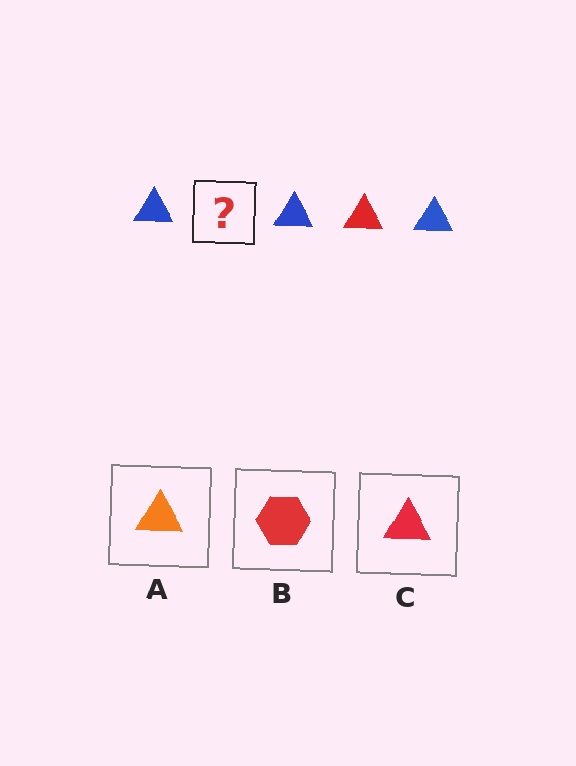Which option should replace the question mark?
Option C.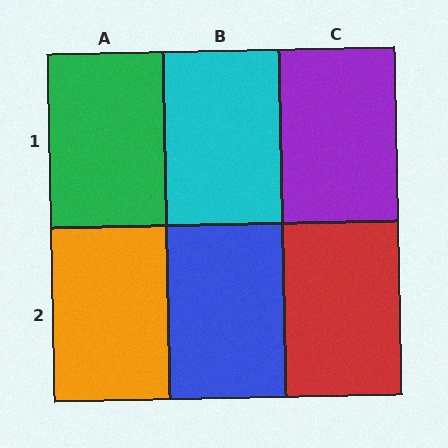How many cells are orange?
1 cell is orange.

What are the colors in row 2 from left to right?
Orange, blue, red.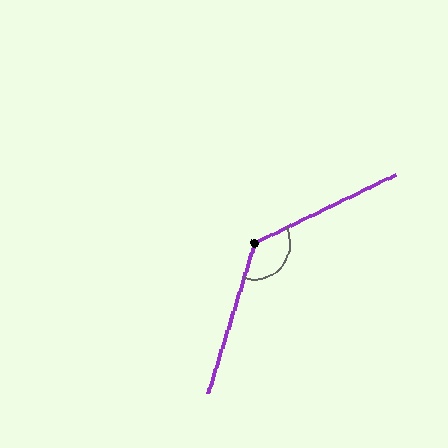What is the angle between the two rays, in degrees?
Approximately 133 degrees.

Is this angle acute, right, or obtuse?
It is obtuse.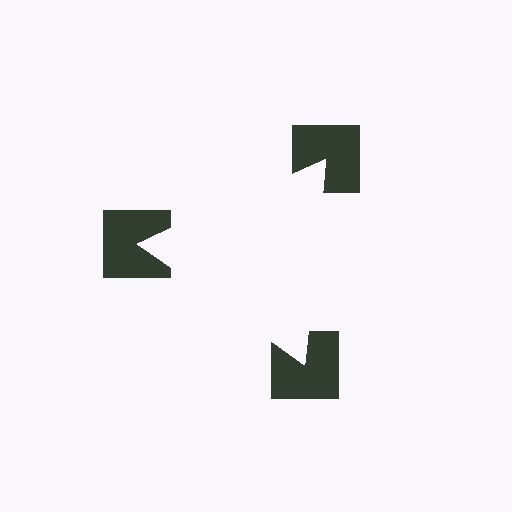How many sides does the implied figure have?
3 sides.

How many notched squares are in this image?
There are 3 — one at each vertex of the illusory triangle.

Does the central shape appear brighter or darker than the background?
It typically appears slightly brighter than the background, even though no actual brightness change is drawn.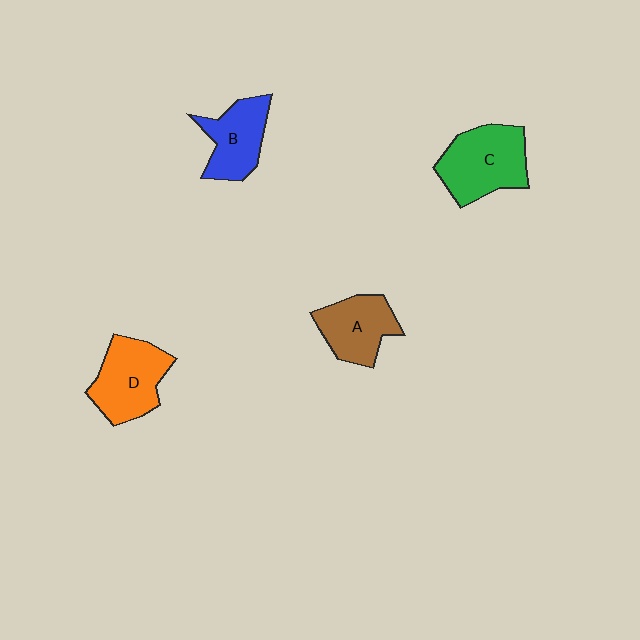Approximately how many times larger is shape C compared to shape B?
Approximately 1.3 times.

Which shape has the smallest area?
Shape B (blue).